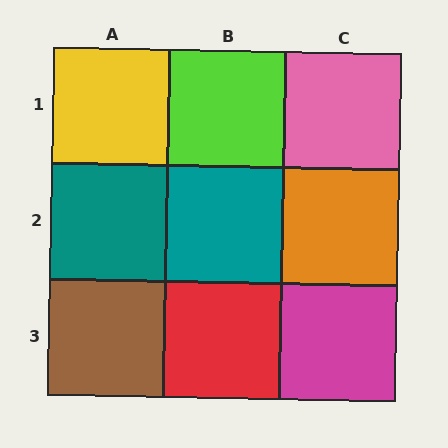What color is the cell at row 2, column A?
Teal.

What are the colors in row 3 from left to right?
Brown, red, magenta.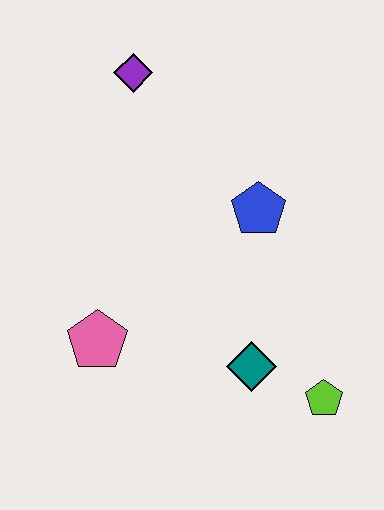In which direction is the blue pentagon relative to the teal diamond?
The blue pentagon is above the teal diamond.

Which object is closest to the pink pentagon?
The teal diamond is closest to the pink pentagon.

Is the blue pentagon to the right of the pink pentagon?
Yes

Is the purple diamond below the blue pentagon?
No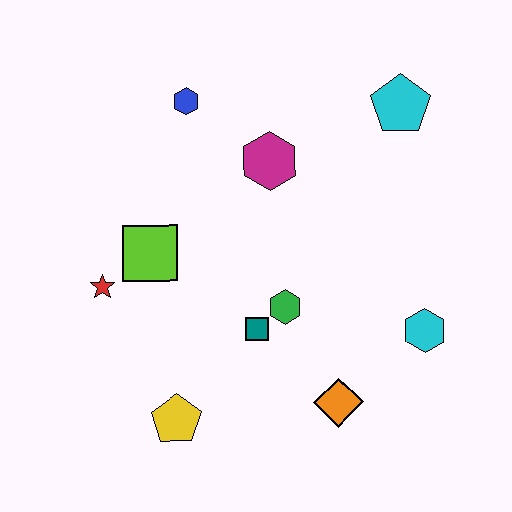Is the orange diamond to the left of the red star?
No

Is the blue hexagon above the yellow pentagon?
Yes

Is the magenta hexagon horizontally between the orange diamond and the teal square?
Yes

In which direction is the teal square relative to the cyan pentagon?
The teal square is below the cyan pentagon.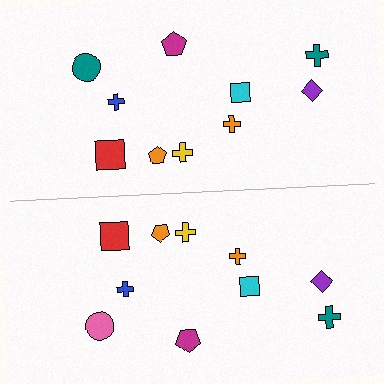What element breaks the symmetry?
The pink circle on the bottom side breaks the symmetry — its mirror counterpart is teal.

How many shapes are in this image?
There are 20 shapes in this image.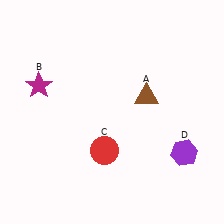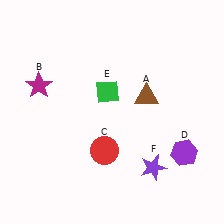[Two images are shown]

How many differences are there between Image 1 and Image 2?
There are 2 differences between the two images.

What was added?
A green diamond (E), a purple star (F) were added in Image 2.